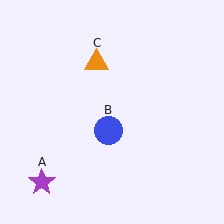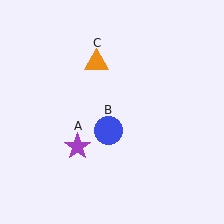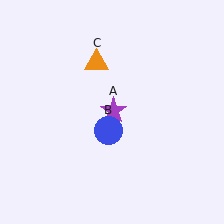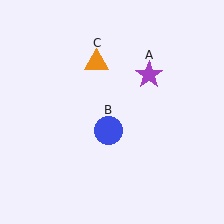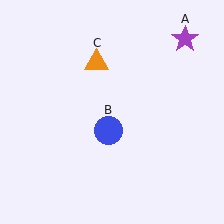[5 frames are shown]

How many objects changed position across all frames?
1 object changed position: purple star (object A).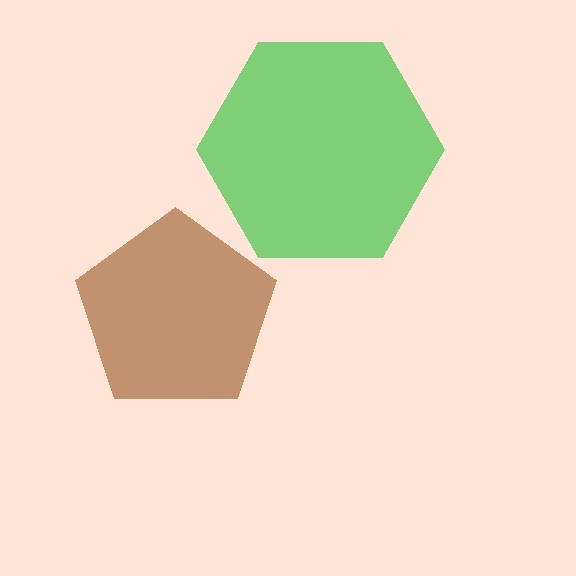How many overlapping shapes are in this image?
There are 2 overlapping shapes in the image.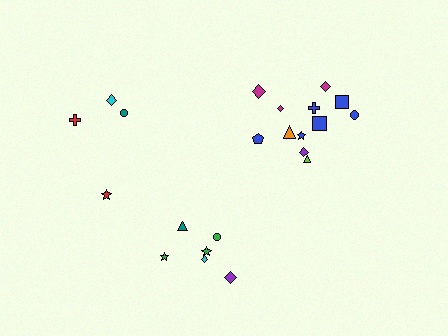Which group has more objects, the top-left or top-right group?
The top-right group.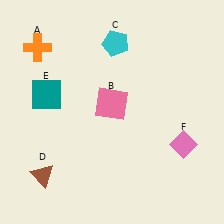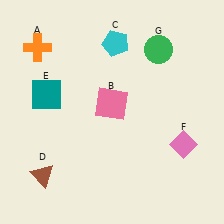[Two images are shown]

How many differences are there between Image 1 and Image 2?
There is 1 difference between the two images.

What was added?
A green circle (G) was added in Image 2.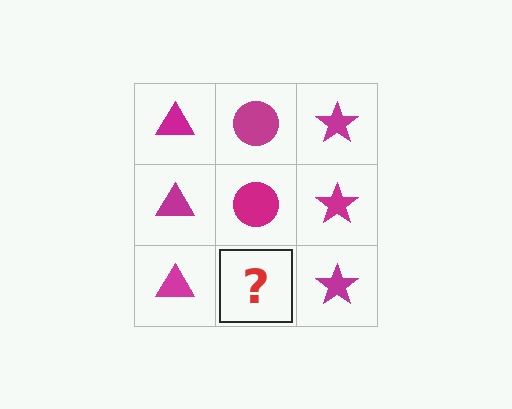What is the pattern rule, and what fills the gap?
The rule is that each column has a consistent shape. The gap should be filled with a magenta circle.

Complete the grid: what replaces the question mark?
The question mark should be replaced with a magenta circle.